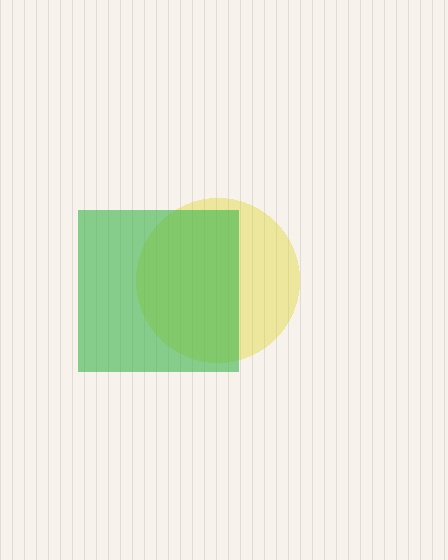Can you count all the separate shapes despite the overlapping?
Yes, there are 2 separate shapes.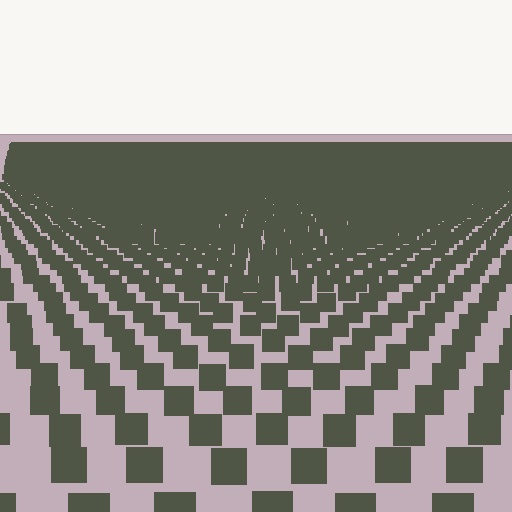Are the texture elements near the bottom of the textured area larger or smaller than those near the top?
Larger. Near the bottom, elements are closer to the viewer and appear at a bigger on-screen size.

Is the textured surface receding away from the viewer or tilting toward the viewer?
The surface is receding away from the viewer. Texture elements get smaller and denser toward the top.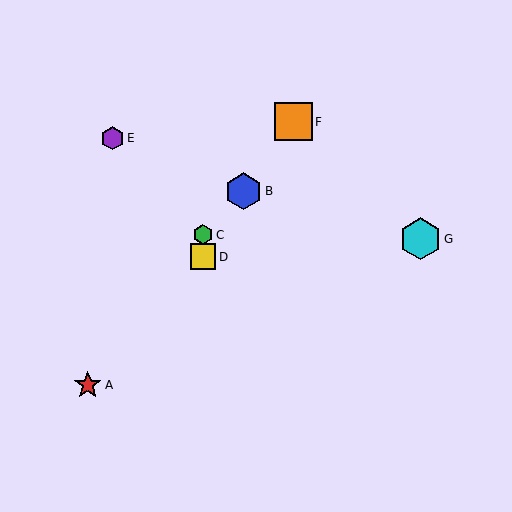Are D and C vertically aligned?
Yes, both are at x≈203.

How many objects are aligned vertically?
2 objects (C, D) are aligned vertically.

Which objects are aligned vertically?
Objects C, D are aligned vertically.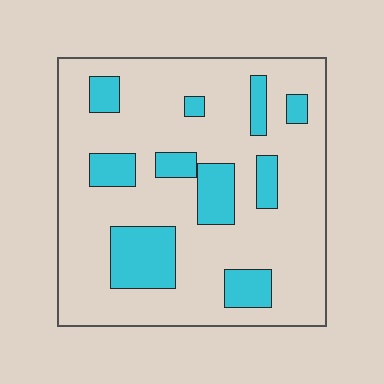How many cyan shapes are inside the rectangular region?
10.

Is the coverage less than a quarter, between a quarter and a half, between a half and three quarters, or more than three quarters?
Less than a quarter.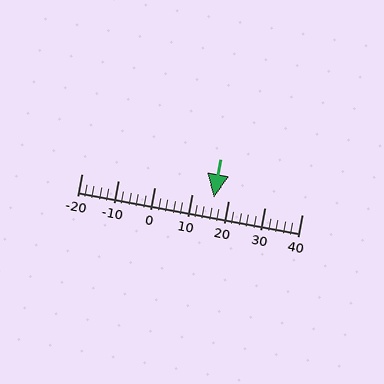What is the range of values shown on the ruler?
The ruler shows values from -20 to 40.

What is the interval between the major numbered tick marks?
The major tick marks are spaced 10 units apart.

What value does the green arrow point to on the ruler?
The green arrow points to approximately 16.